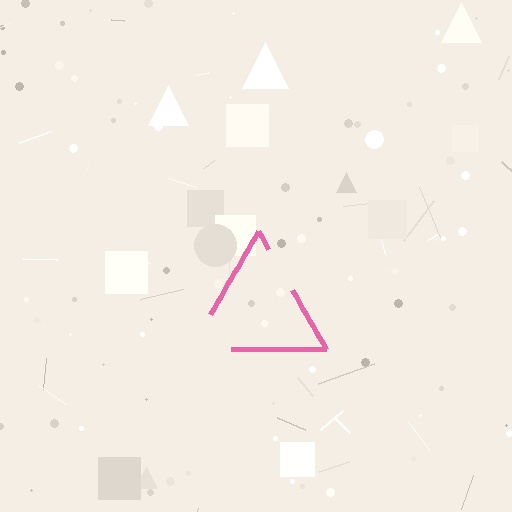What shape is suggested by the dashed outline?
The dashed outline suggests a triangle.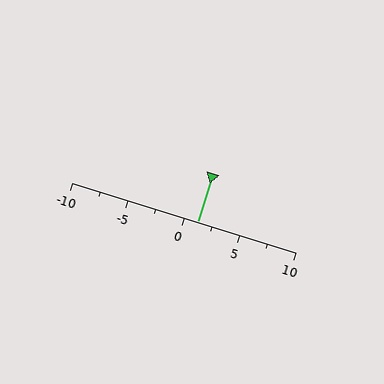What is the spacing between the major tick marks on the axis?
The major ticks are spaced 5 apart.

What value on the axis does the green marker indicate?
The marker indicates approximately 1.2.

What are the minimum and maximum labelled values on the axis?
The axis runs from -10 to 10.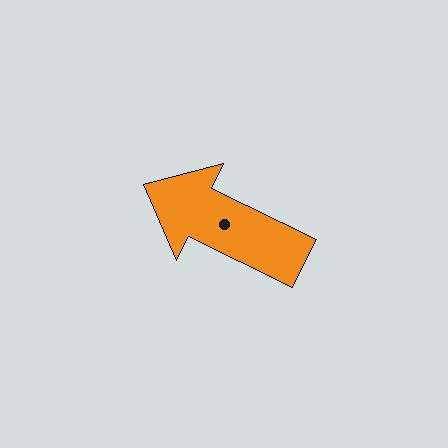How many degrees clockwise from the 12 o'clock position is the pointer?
Approximately 296 degrees.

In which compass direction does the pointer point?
Northwest.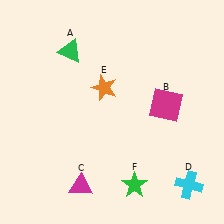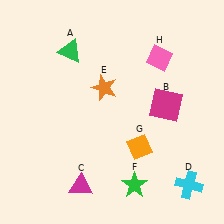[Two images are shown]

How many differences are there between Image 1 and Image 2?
There are 2 differences between the two images.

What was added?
An orange diamond (G), a pink diamond (H) were added in Image 2.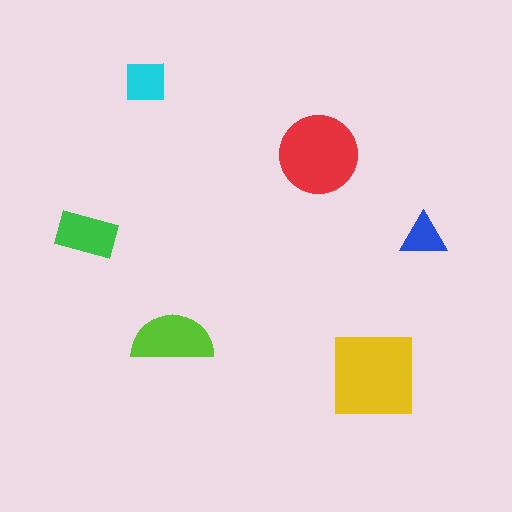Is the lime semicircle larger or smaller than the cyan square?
Larger.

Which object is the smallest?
The blue triangle.